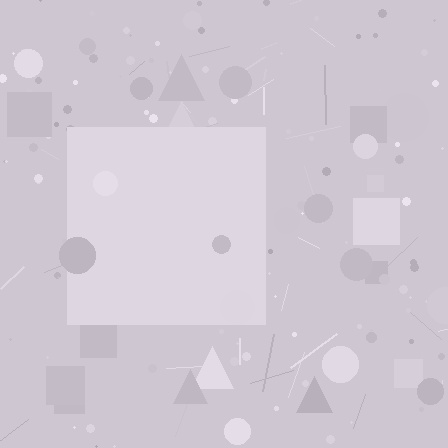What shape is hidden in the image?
A square is hidden in the image.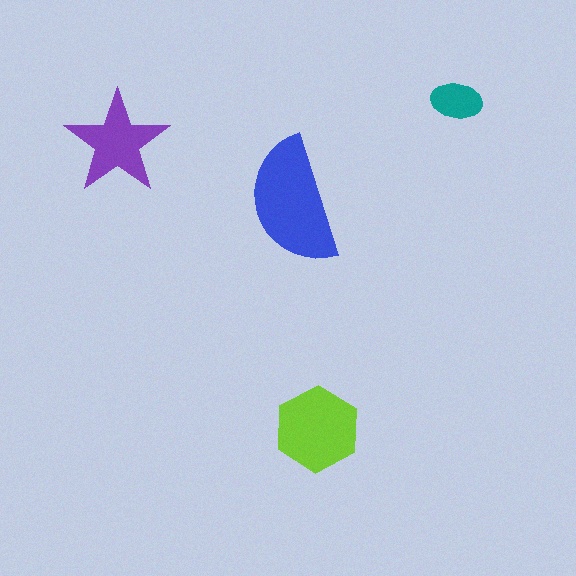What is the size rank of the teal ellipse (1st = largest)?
4th.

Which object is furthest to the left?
The purple star is leftmost.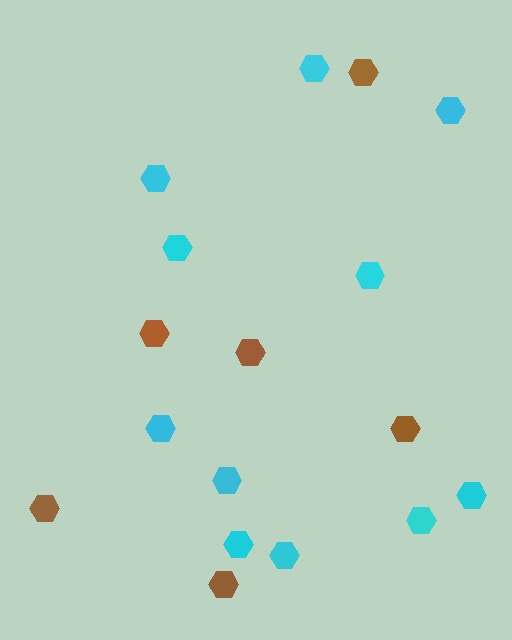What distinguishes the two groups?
There are 2 groups: one group of brown hexagons (6) and one group of cyan hexagons (11).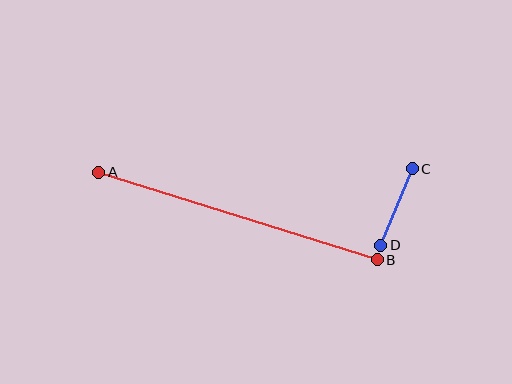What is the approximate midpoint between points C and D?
The midpoint is at approximately (396, 207) pixels.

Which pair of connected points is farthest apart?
Points A and B are farthest apart.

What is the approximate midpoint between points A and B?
The midpoint is at approximately (238, 216) pixels.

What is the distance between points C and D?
The distance is approximately 83 pixels.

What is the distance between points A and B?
The distance is approximately 292 pixels.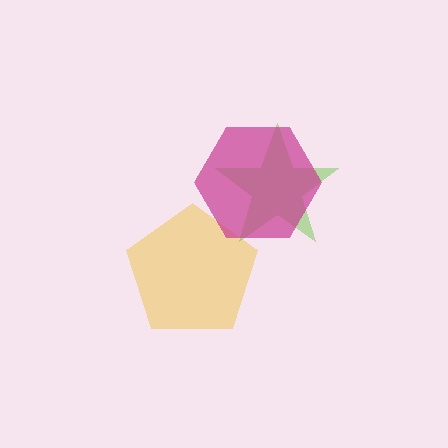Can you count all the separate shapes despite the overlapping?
Yes, there are 3 separate shapes.